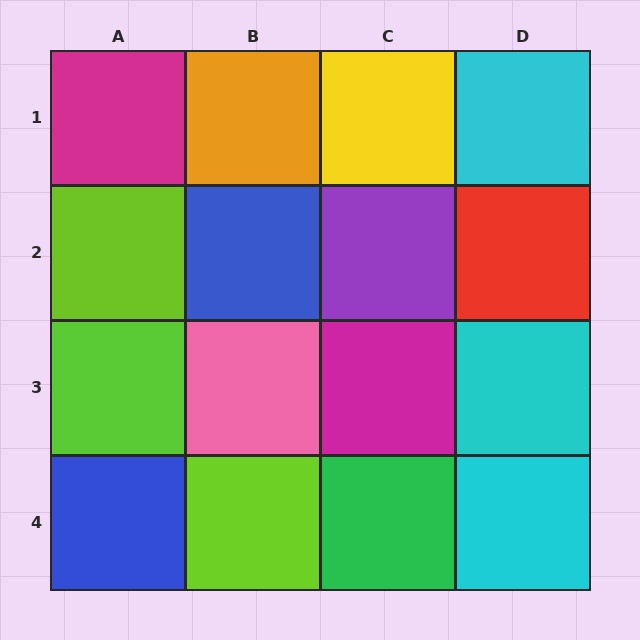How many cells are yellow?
1 cell is yellow.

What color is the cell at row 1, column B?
Orange.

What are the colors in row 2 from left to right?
Lime, blue, purple, red.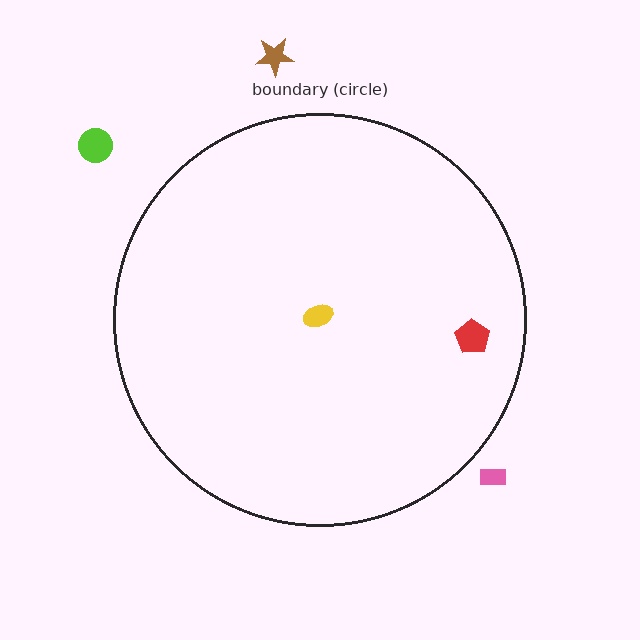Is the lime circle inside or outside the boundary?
Outside.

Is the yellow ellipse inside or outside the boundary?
Inside.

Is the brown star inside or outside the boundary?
Outside.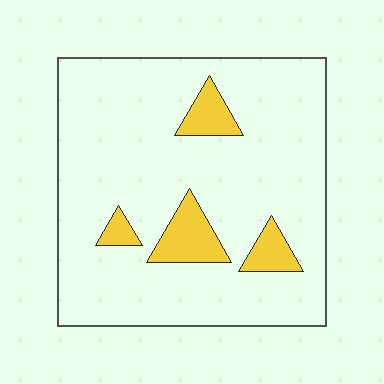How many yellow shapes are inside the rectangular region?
4.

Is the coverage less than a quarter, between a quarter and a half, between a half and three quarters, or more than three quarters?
Less than a quarter.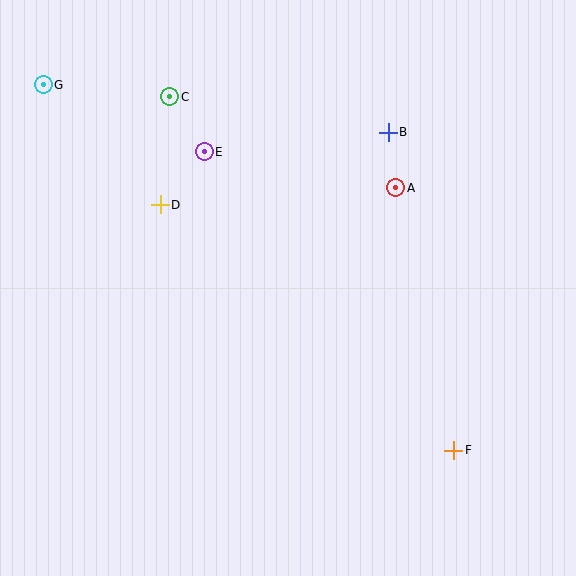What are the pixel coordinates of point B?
Point B is at (388, 132).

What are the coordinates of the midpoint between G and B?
The midpoint between G and B is at (216, 109).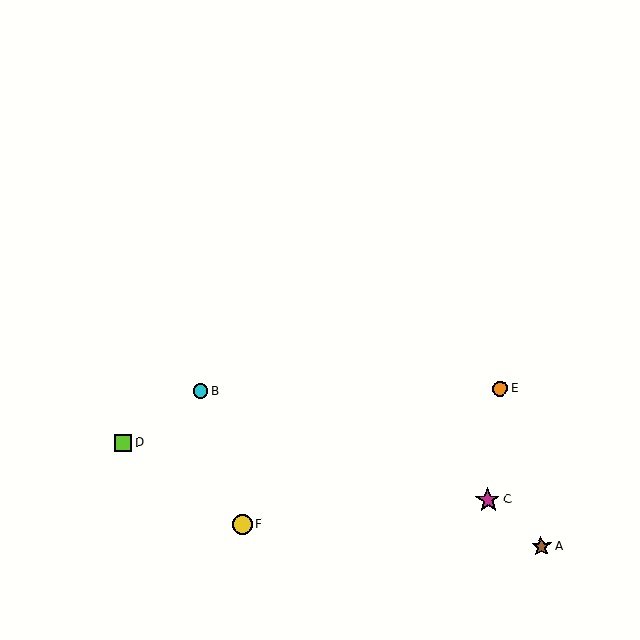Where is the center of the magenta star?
The center of the magenta star is at (488, 500).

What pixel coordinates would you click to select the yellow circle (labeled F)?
Click at (242, 524) to select the yellow circle F.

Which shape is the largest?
The magenta star (labeled C) is the largest.